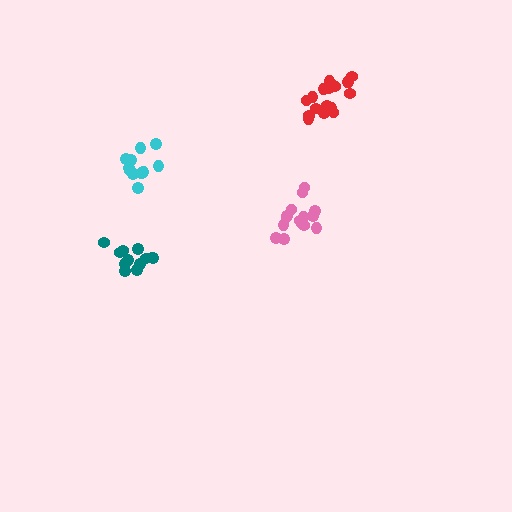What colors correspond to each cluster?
The clusters are colored: red, pink, teal, cyan.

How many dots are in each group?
Group 1: 18 dots, Group 2: 15 dots, Group 3: 12 dots, Group 4: 12 dots (57 total).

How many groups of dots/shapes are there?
There are 4 groups.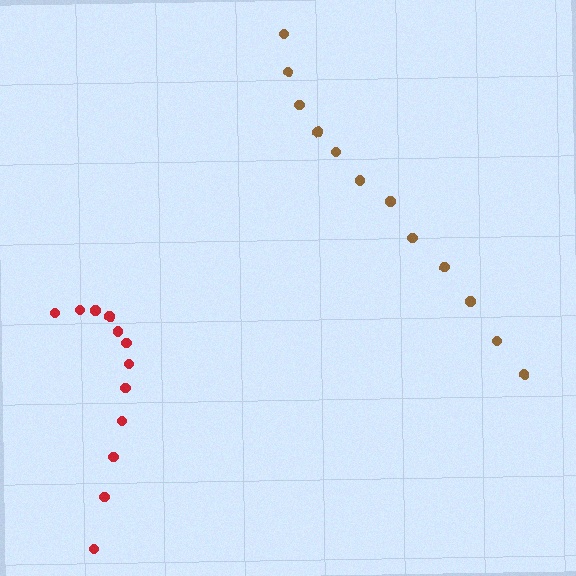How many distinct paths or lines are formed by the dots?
There are 2 distinct paths.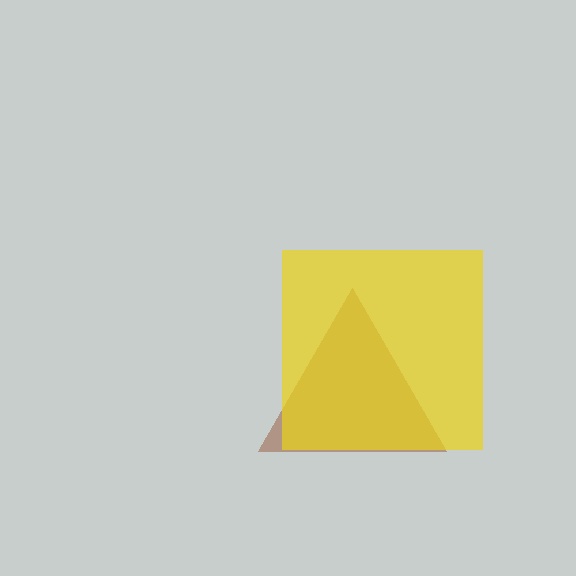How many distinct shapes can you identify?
There are 2 distinct shapes: a brown triangle, a yellow square.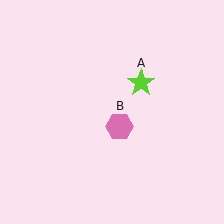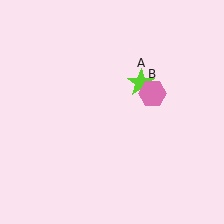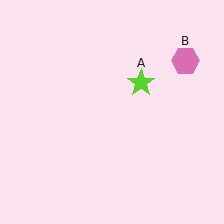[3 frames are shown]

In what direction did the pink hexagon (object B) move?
The pink hexagon (object B) moved up and to the right.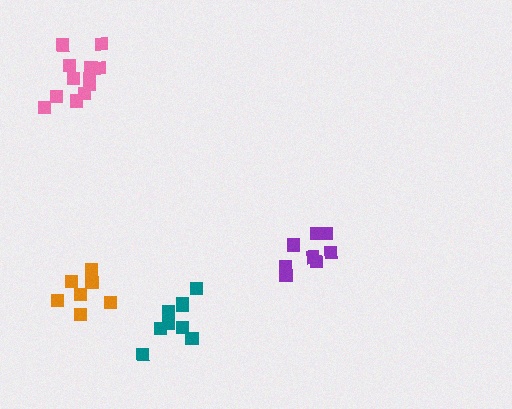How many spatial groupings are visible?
There are 4 spatial groupings.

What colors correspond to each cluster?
The clusters are colored: orange, teal, pink, purple.